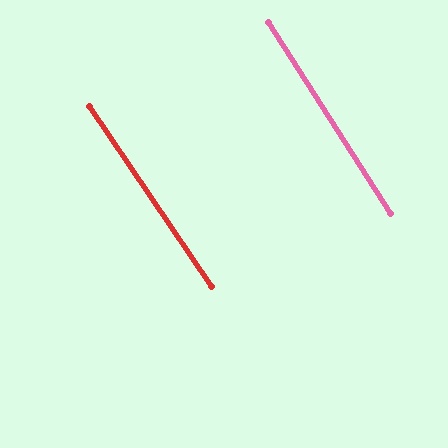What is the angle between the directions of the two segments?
Approximately 1 degree.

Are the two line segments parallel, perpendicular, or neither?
Parallel — their directions differ by only 1.5°.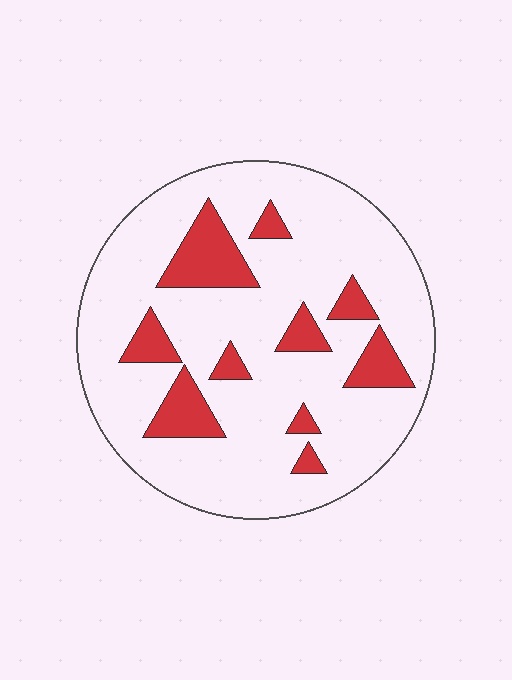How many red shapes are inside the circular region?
10.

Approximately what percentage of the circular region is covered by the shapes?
Approximately 20%.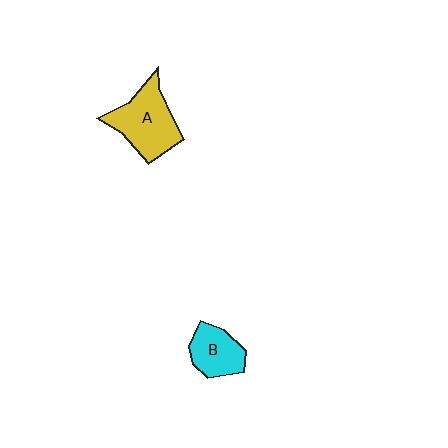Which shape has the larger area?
Shape A (yellow).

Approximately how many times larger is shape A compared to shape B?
Approximately 1.6 times.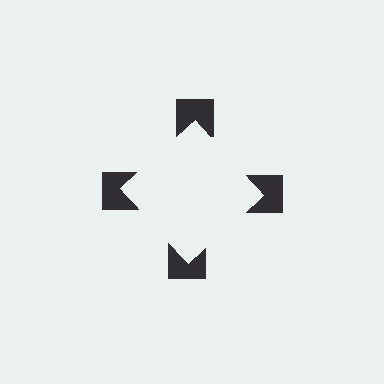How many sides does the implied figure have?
4 sides.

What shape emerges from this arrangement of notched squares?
An illusory square — its edges are inferred from the aligned wedge cuts in the notched squares, not physically drawn.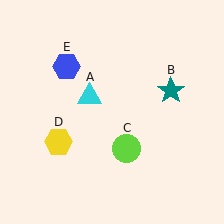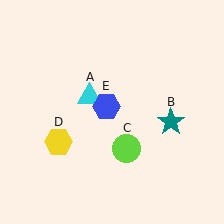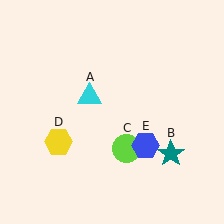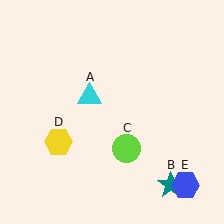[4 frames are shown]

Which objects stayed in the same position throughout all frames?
Cyan triangle (object A) and lime circle (object C) and yellow hexagon (object D) remained stationary.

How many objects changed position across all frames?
2 objects changed position: teal star (object B), blue hexagon (object E).